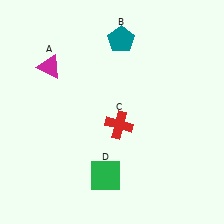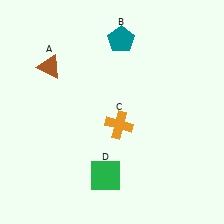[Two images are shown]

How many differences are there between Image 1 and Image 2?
There are 2 differences between the two images.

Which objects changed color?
A changed from magenta to brown. C changed from red to orange.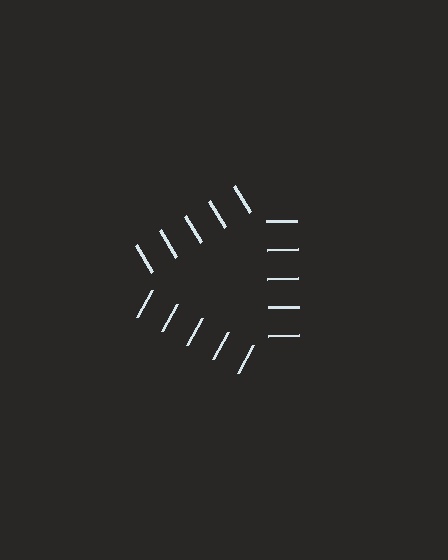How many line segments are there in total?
15 — 5 along each of the 3 edges.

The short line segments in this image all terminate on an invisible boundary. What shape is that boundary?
An illusory triangle — the line segments terminate on its edges but no continuous stroke is drawn.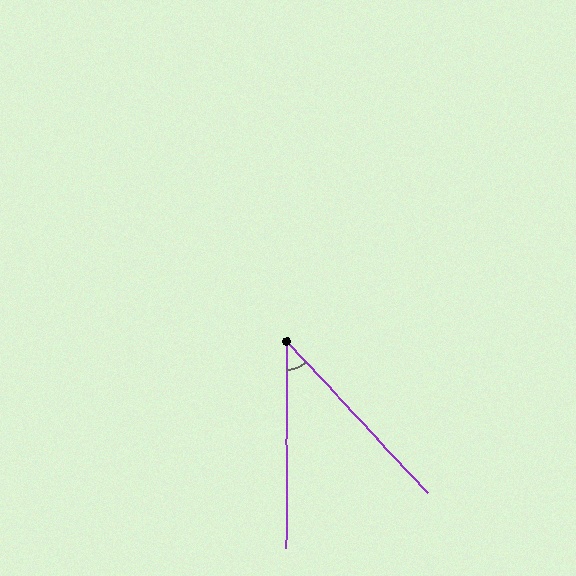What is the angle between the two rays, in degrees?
Approximately 43 degrees.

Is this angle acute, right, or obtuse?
It is acute.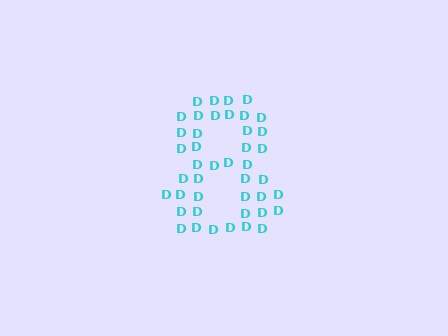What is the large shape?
The large shape is the digit 8.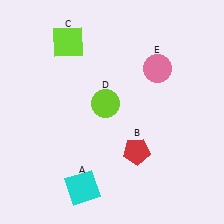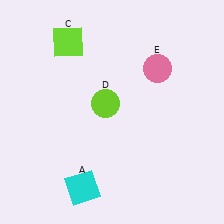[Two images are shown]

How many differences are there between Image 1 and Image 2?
There is 1 difference between the two images.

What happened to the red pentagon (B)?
The red pentagon (B) was removed in Image 2. It was in the bottom-right area of Image 1.